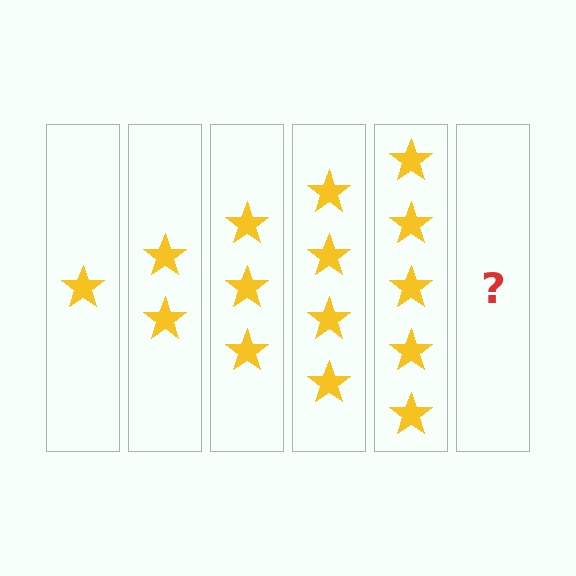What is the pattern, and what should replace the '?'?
The pattern is that each step adds one more star. The '?' should be 6 stars.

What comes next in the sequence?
The next element should be 6 stars.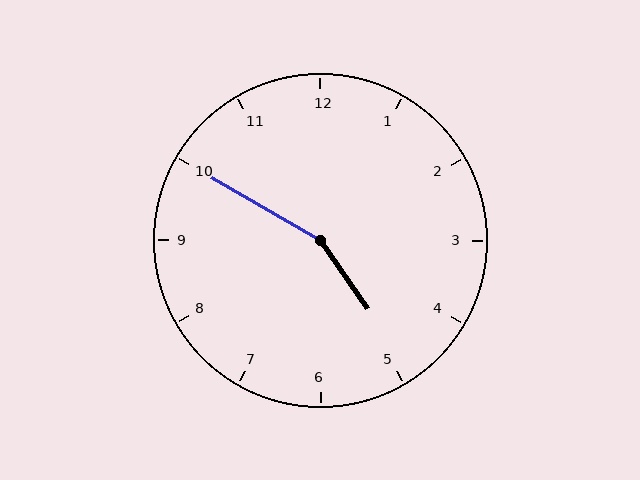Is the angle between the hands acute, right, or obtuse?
It is obtuse.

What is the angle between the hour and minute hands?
Approximately 155 degrees.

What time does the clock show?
4:50.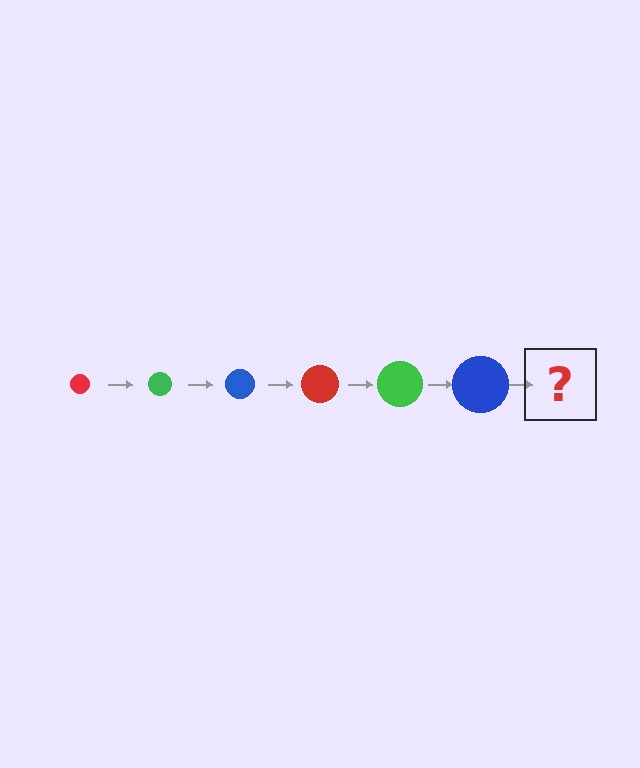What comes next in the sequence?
The next element should be a red circle, larger than the previous one.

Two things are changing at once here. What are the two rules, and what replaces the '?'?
The two rules are that the circle grows larger each step and the color cycles through red, green, and blue. The '?' should be a red circle, larger than the previous one.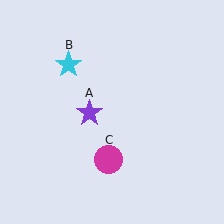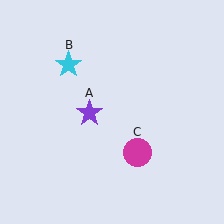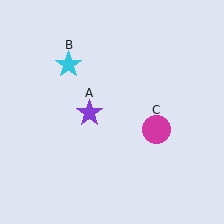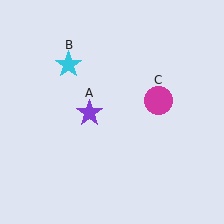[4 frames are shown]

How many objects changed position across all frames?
1 object changed position: magenta circle (object C).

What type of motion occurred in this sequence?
The magenta circle (object C) rotated counterclockwise around the center of the scene.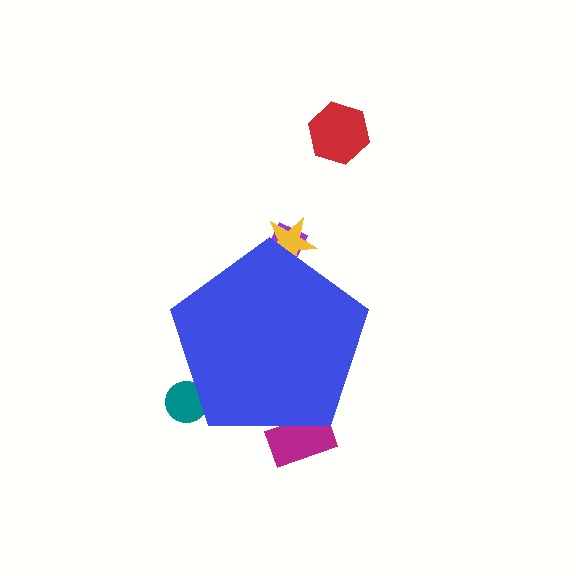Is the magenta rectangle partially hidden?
Yes, the magenta rectangle is partially hidden behind the blue pentagon.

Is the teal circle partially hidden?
Yes, the teal circle is partially hidden behind the blue pentagon.